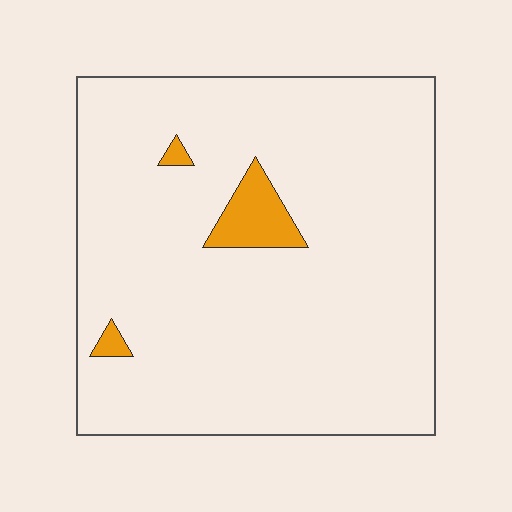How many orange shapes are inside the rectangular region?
3.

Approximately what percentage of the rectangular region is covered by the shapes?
Approximately 5%.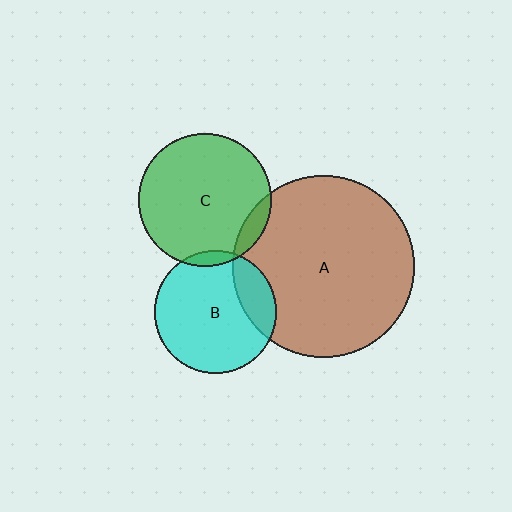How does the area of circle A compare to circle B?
Approximately 2.2 times.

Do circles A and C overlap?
Yes.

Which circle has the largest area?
Circle A (brown).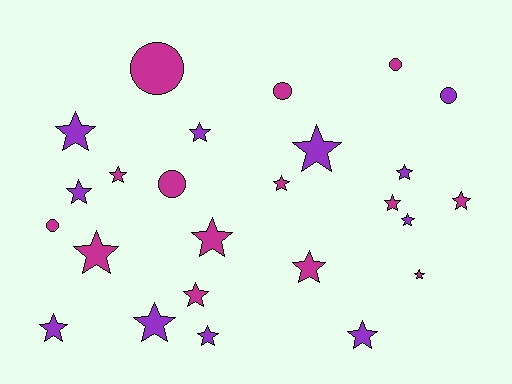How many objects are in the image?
There are 25 objects.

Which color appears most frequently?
Magenta, with 14 objects.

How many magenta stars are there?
There are 9 magenta stars.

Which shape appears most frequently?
Star, with 19 objects.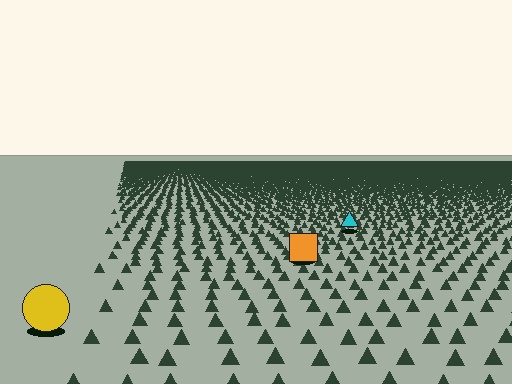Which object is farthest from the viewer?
The cyan triangle is farthest from the viewer. It appears smaller and the ground texture around it is denser.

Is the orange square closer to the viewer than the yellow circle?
No. The yellow circle is closer — you can tell from the texture gradient: the ground texture is coarser near it.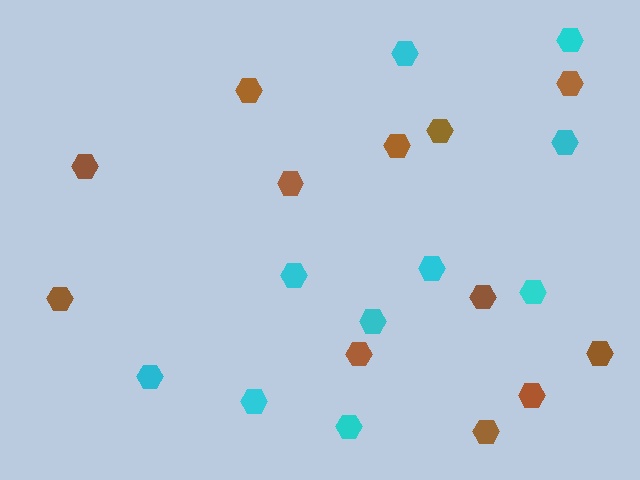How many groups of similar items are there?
There are 2 groups: one group of brown hexagons (12) and one group of cyan hexagons (10).